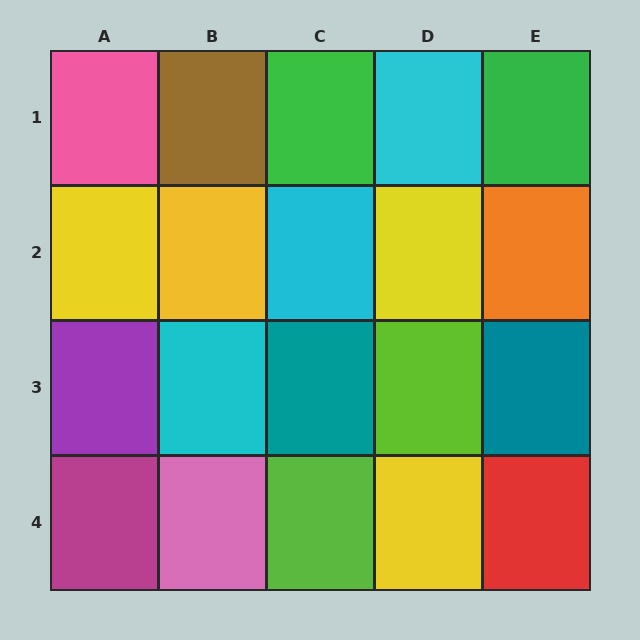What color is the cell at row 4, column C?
Lime.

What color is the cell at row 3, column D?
Lime.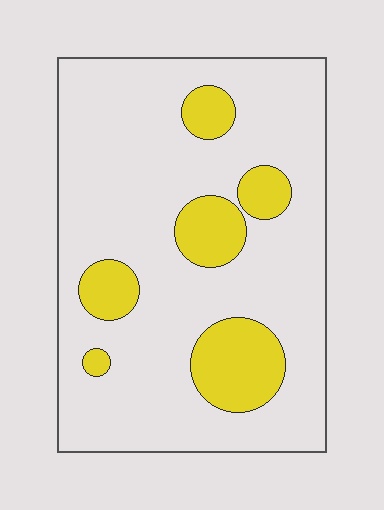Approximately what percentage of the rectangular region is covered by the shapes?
Approximately 20%.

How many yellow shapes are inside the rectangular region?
6.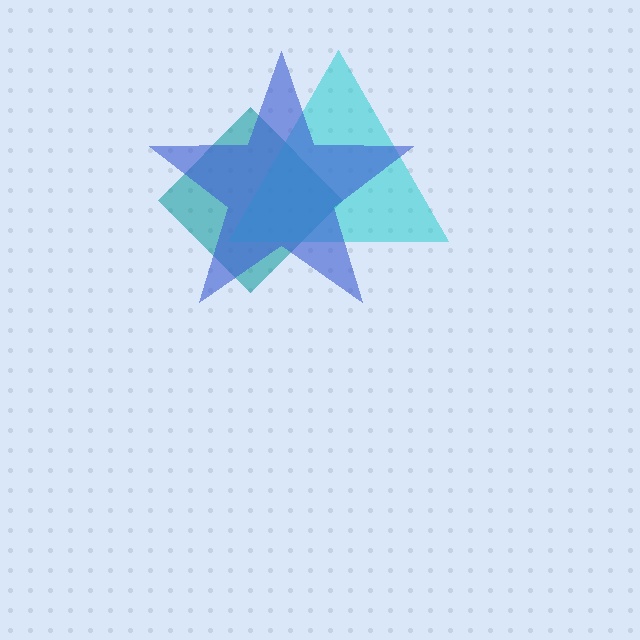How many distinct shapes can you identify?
There are 3 distinct shapes: a teal diamond, a cyan triangle, a blue star.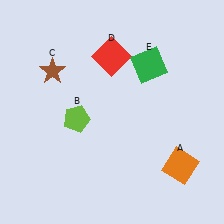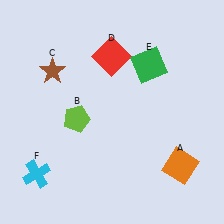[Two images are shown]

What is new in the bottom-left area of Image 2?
A cyan cross (F) was added in the bottom-left area of Image 2.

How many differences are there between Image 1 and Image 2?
There is 1 difference between the two images.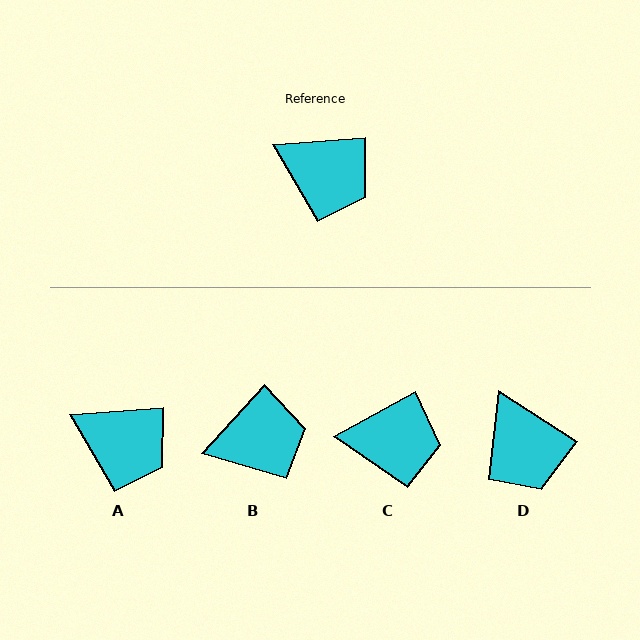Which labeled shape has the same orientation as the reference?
A.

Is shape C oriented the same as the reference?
No, it is off by about 25 degrees.